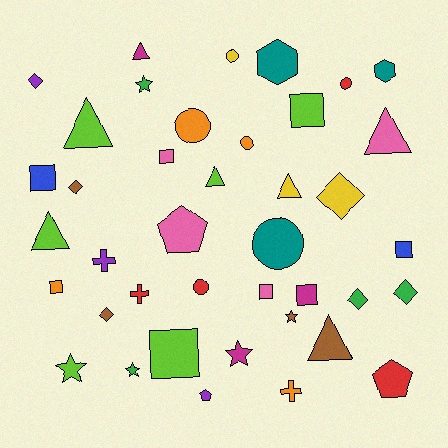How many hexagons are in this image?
There are 2 hexagons.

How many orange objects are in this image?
There are 4 orange objects.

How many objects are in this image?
There are 40 objects.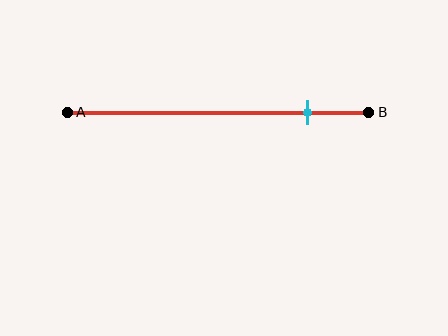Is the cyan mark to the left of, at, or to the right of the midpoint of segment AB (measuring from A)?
The cyan mark is to the right of the midpoint of segment AB.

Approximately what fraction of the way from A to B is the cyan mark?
The cyan mark is approximately 80% of the way from A to B.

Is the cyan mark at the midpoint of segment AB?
No, the mark is at about 80% from A, not at the 50% midpoint.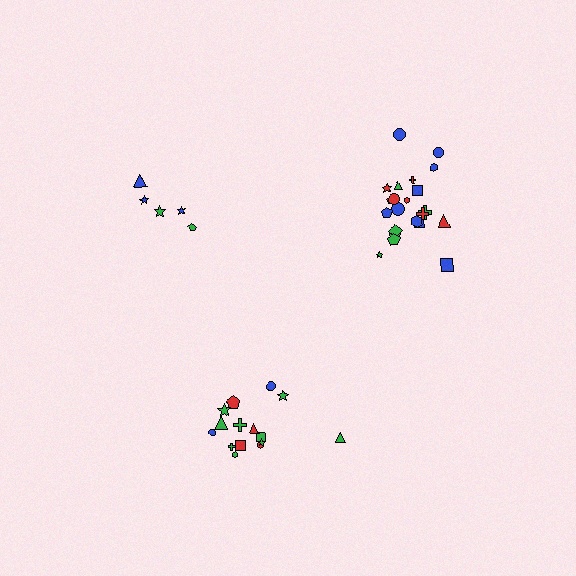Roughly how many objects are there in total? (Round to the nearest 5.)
Roughly 40 objects in total.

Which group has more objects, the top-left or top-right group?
The top-right group.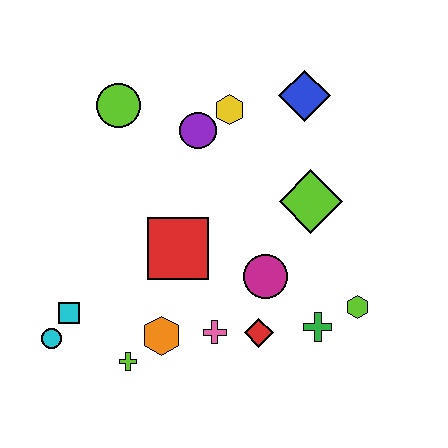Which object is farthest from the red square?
The blue diamond is farthest from the red square.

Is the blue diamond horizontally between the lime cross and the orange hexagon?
No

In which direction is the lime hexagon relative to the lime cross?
The lime hexagon is to the right of the lime cross.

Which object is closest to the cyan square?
The cyan circle is closest to the cyan square.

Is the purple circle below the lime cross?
No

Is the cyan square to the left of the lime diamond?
Yes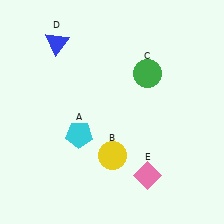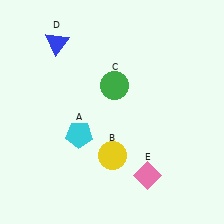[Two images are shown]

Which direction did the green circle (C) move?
The green circle (C) moved left.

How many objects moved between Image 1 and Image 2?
1 object moved between the two images.